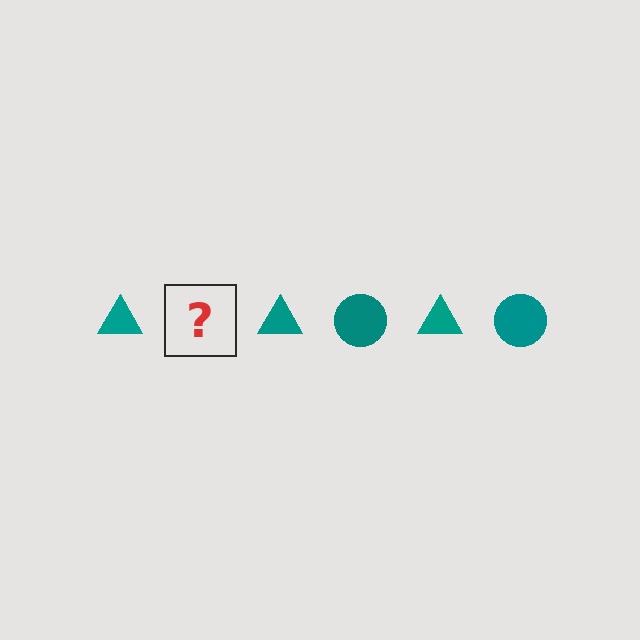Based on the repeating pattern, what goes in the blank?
The blank should be a teal circle.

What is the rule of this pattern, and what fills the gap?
The rule is that the pattern cycles through triangle, circle shapes in teal. The gap should be filled with a teal circle.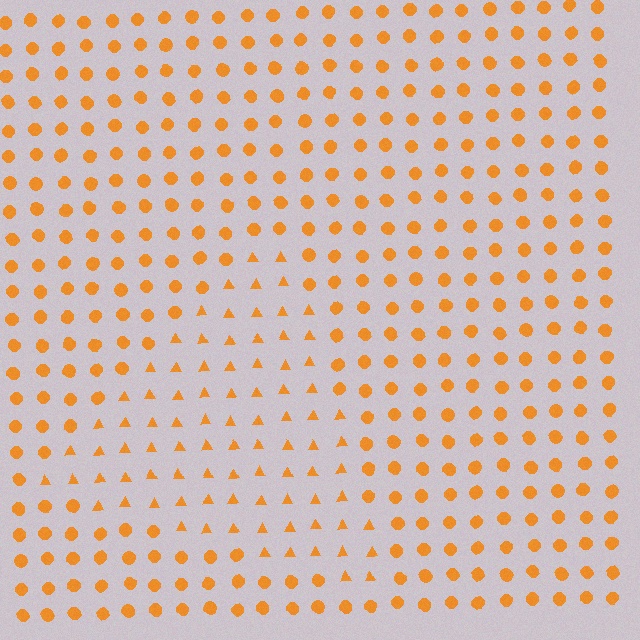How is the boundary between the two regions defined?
The boundary is defined by a change in element shape: triangles inside vs. circles outside. All elements share the same color and spacing.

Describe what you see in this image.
The image is filled with small orange elements arranged in a uniform grid. A triangle-shaped region contains triangles, while the surrounding area contains circles. The boundary is defined purely by the change in element shape.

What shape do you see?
I see a triangle.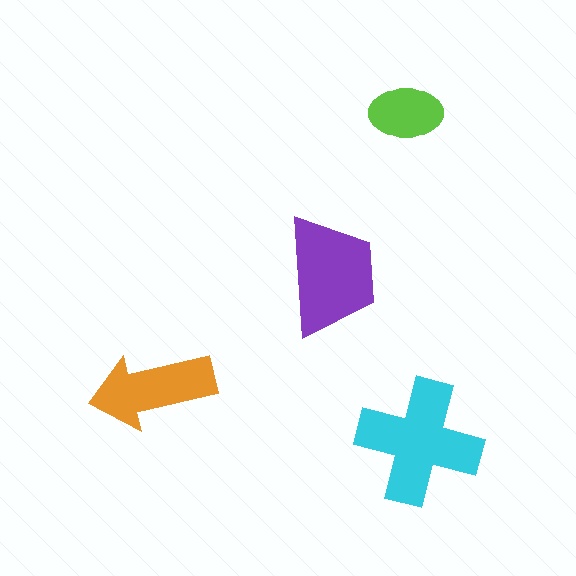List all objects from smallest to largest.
The lime ellipse, the orange arrow, the purple trapezoid, the cyan cross.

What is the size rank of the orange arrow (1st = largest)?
3rd.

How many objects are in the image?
There are 4 objects in the image.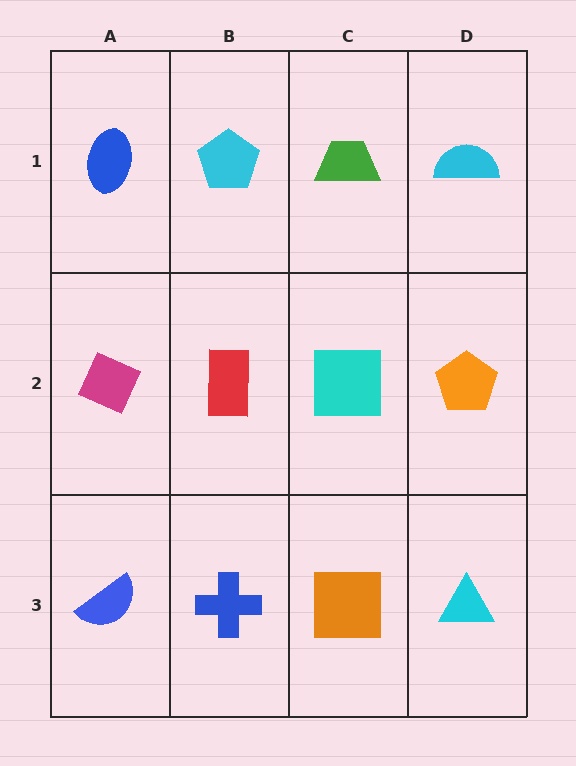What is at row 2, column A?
A magenta diamond.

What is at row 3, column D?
A cyan triangle.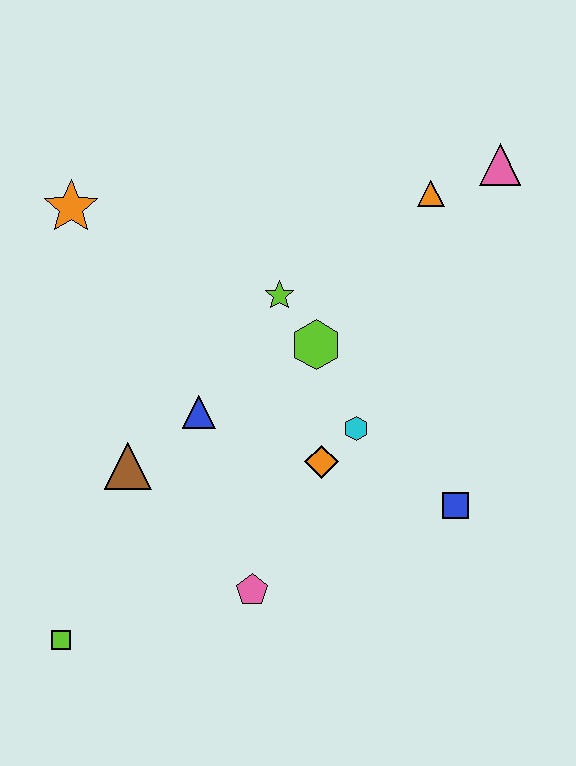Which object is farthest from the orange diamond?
The orange star is farthest from the orange diamond.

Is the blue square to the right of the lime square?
Yes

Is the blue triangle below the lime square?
No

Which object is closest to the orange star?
The lime star is closest to the orange star.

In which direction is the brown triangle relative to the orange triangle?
The brown triangle is to the left of the orange triangle.